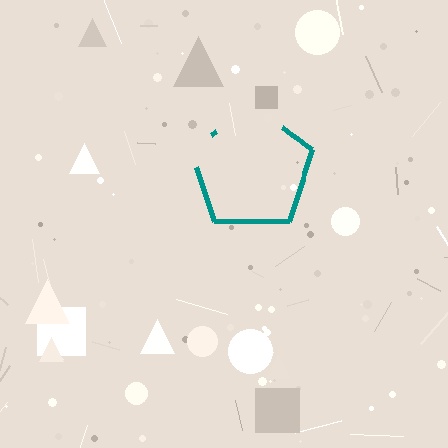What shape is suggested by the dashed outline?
The dashed outline suggests a pentagon.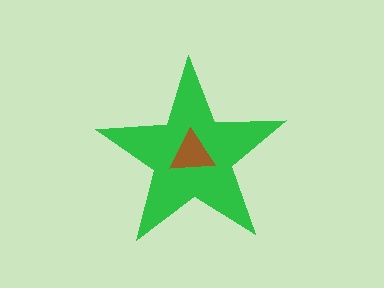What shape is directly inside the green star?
The brown triangle.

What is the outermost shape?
The green star.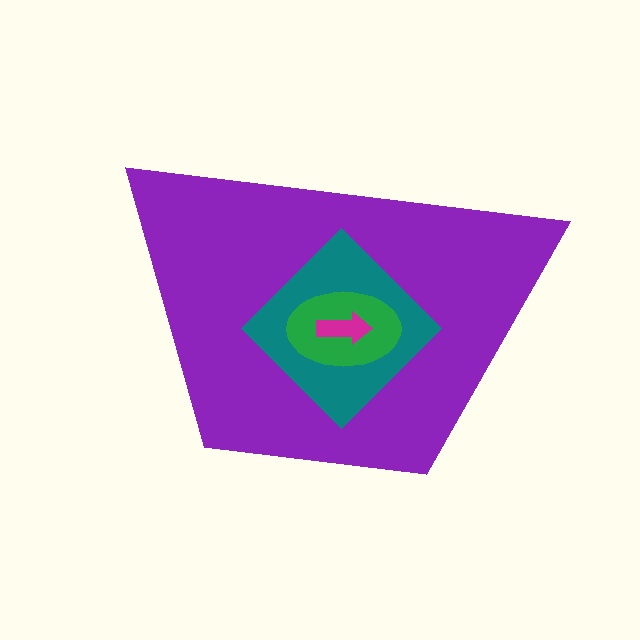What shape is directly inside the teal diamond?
The green ellipse.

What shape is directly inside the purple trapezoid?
The teal diamond.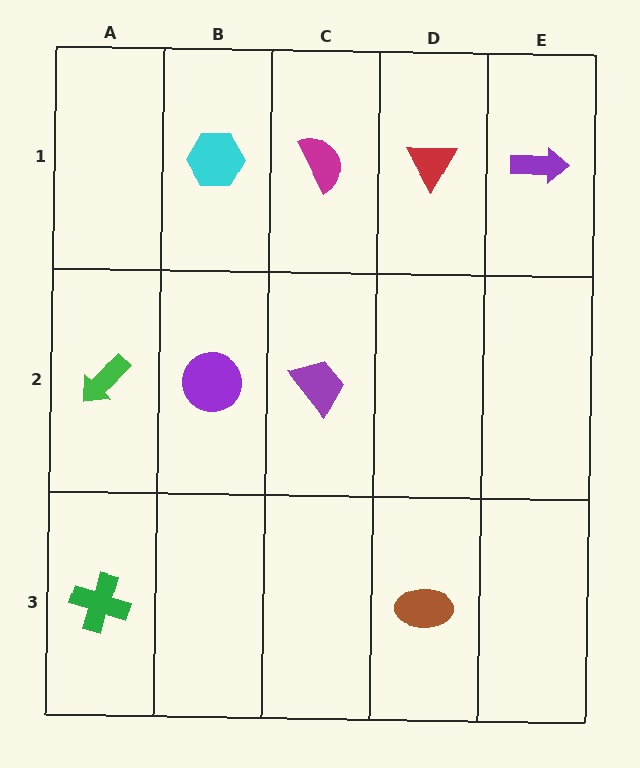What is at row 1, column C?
A magenta semicircle.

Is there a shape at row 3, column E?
No, that cell is empty.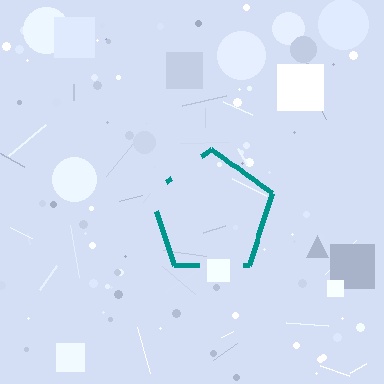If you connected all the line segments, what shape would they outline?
They would outline a pentagon.